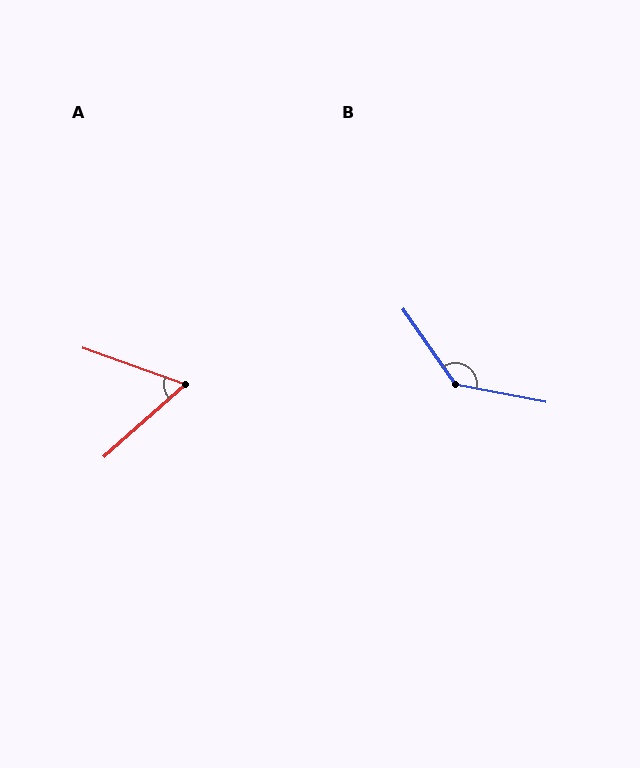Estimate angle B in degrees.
Approximately 135 degrees.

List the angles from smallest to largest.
A (61°), B (135°).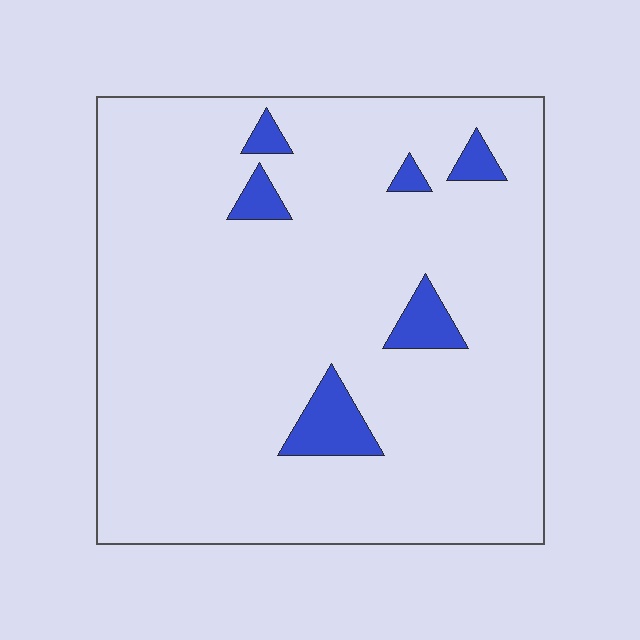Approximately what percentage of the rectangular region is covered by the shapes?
Approximately 5%.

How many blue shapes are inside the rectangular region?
6.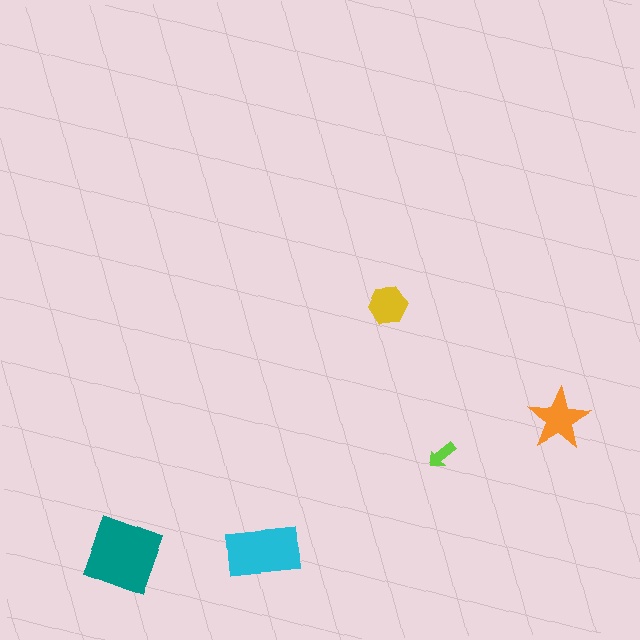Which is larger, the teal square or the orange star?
The teal square.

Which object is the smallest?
The lime arrow.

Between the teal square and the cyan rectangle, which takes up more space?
The teal square.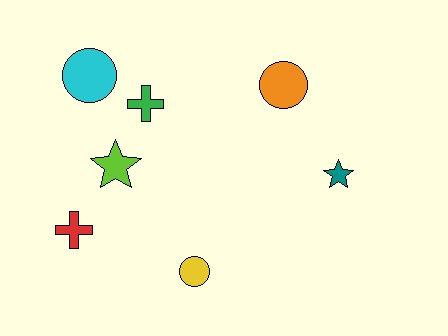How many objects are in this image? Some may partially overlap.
There are 7 objects.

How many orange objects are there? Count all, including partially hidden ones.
There is 1 orange object.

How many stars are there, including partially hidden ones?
There are 2 stars.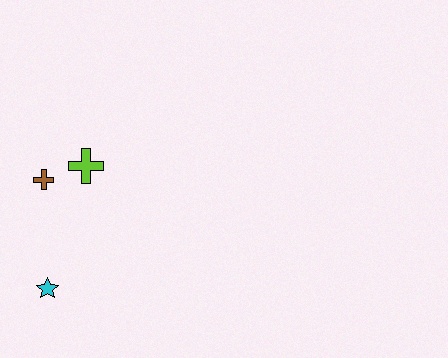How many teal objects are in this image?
There are no teal objects.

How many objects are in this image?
There are 3 objects.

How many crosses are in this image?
There are 2 crosses.